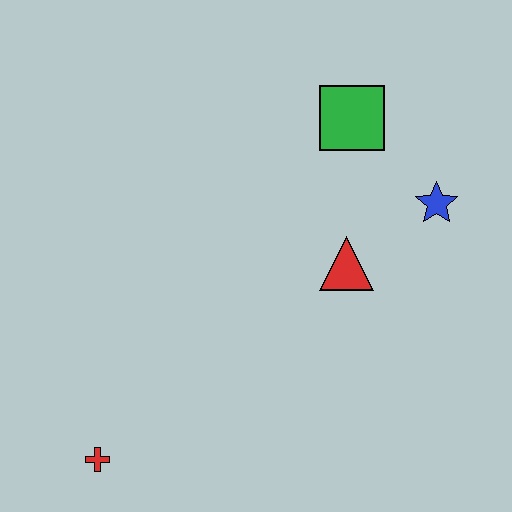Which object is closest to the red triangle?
The blue star is closest to the red triangle.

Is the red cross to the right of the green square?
No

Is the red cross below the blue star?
Yes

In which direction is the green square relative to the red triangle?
The green square is above the red triangle.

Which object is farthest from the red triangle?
The red cross is farthest from the red triangle.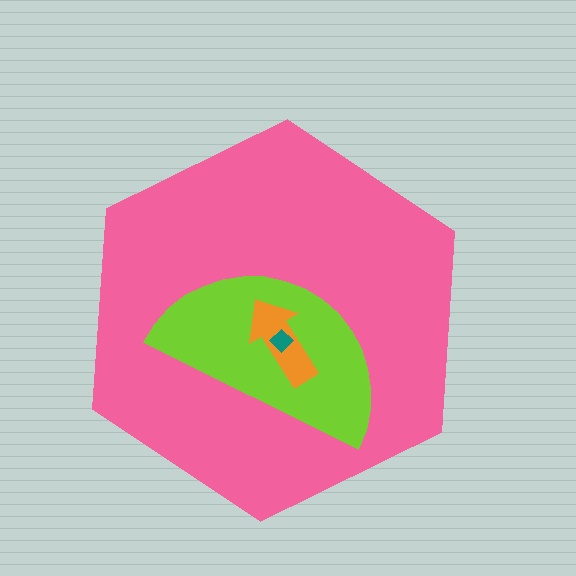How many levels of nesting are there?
4.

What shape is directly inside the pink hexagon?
The lime semicircle.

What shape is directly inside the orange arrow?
The teal diamond.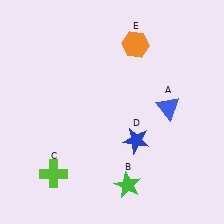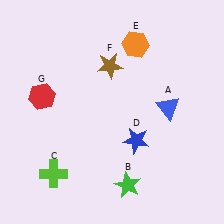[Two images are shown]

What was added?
A brown star (F), a red hexagon (G) were added in Image 2.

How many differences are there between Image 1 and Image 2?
There are 2 differences between the two images.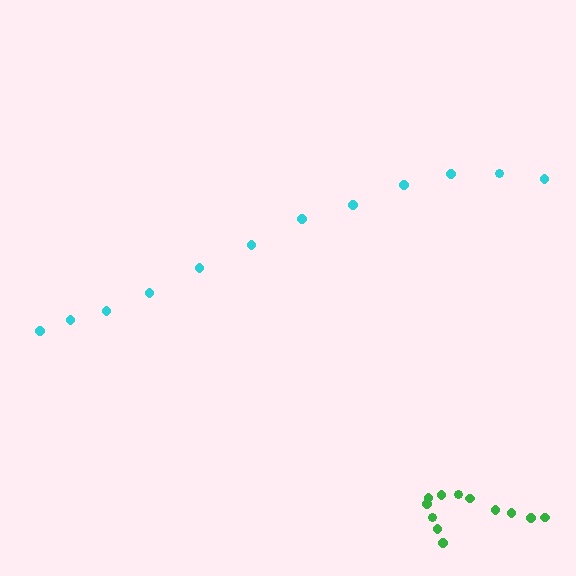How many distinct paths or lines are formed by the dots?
There are 2 distinct paths.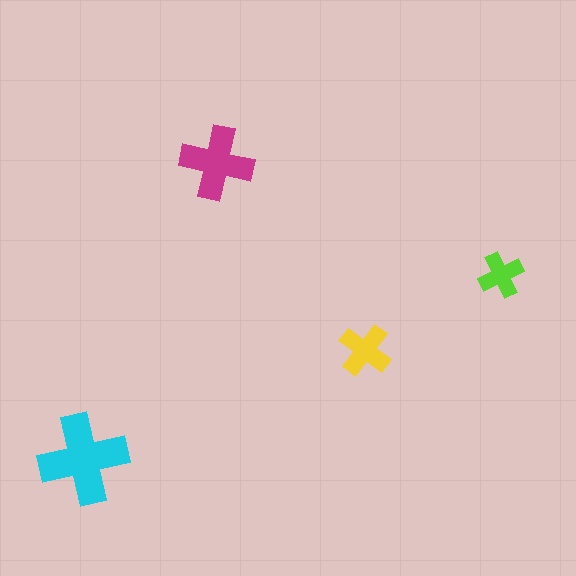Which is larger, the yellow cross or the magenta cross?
The magenta one.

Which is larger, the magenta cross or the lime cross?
The magenta one.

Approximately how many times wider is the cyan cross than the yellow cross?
About 1.5 times wider.